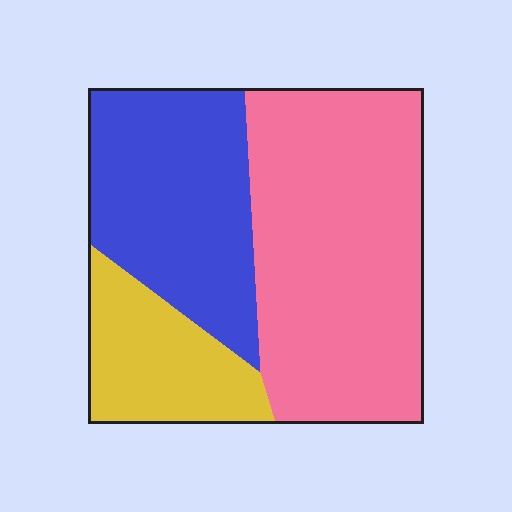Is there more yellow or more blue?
Blue.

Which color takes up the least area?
Yellow, at roughly 20%.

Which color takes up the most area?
Pink, at roughly 50%.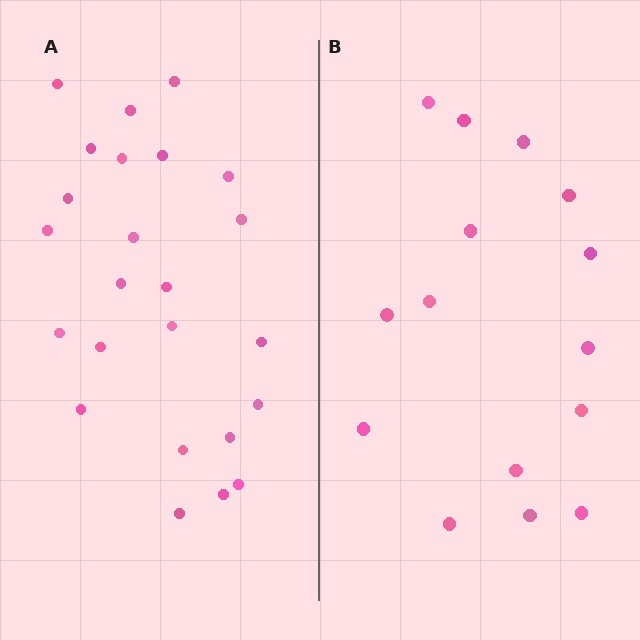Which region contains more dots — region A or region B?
Region A (the left region) has more dots.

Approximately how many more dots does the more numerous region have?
Region A has roughly 8 or so more dots than region B.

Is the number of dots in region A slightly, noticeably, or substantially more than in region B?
Region A has substantially more. The ratio is roughly 1.6 to 1.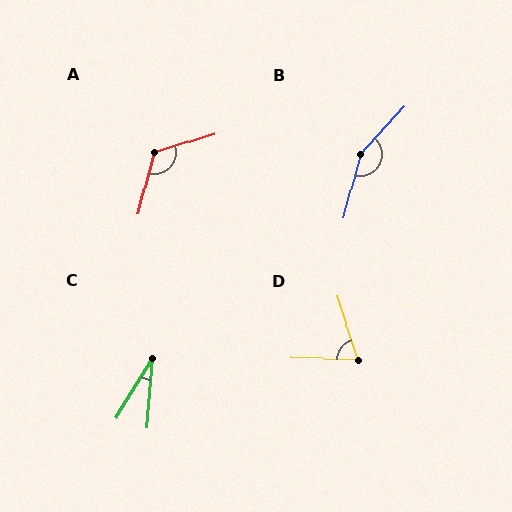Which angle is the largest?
B, at approximately 152 degrees.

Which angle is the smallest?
C, at approximately 27 degrees.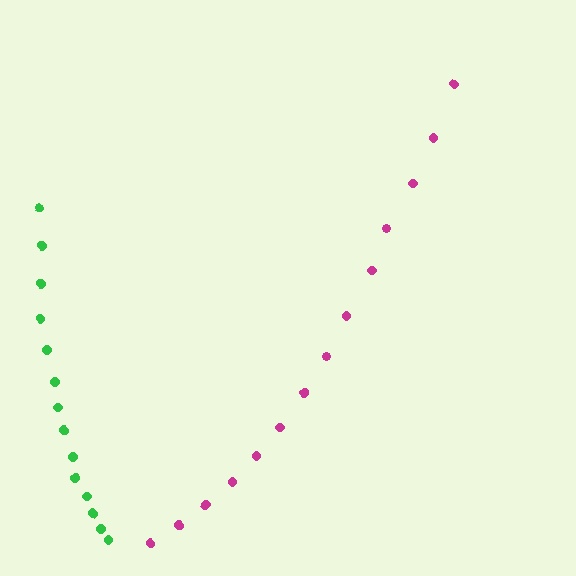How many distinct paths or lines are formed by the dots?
There are 2 distinct paths.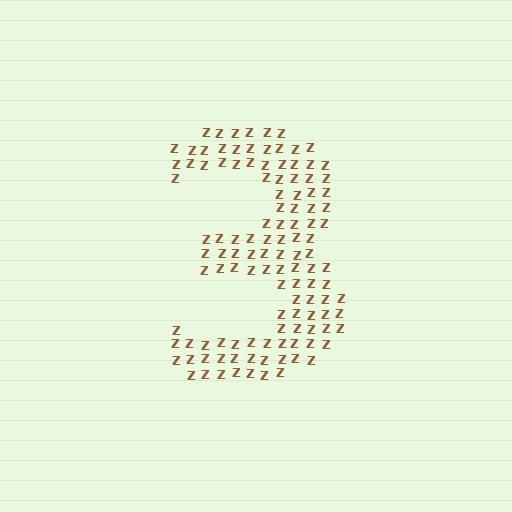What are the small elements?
The small elements are letter Z's.